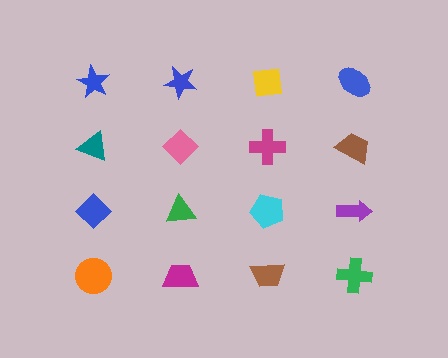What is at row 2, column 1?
A teal triangle.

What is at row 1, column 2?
A blue star.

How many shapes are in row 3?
4 shapes.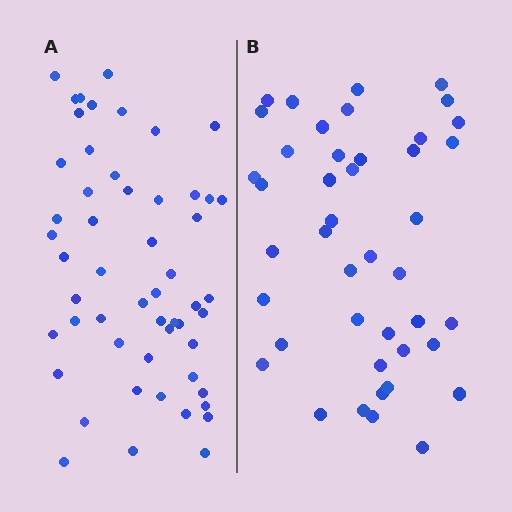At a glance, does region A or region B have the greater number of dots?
Region A (the left region) has more dots.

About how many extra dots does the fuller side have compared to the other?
Region A has roughly 12 or so more dots than region B.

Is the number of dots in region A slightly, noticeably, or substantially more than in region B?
Region A has noticeably more, but not dramatically so. The ratio is roughly 1.3 to 1.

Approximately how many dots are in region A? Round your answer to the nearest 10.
About 50 dots. (The exact count is 54, which rounds to 50.)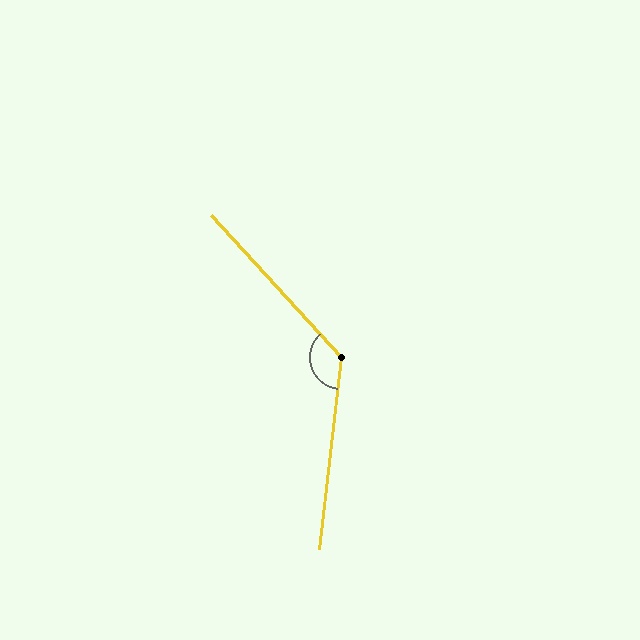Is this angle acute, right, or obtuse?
It is obtuse.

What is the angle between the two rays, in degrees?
Approximately 131 degrees.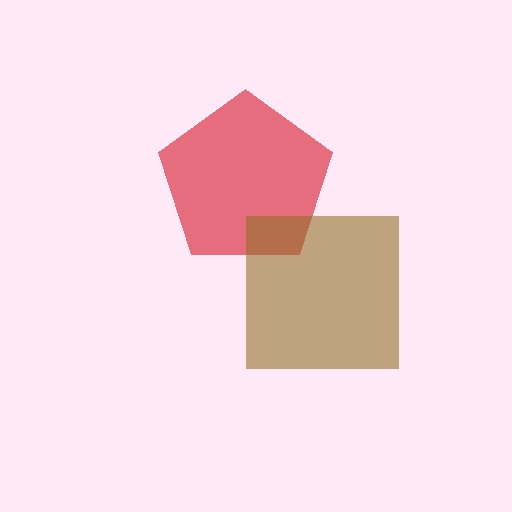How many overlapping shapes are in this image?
There are 2 overlapping shapes in the image.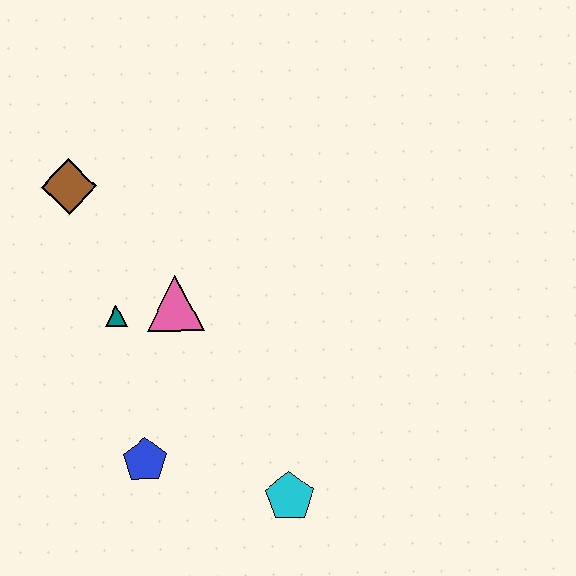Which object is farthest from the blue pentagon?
The brown diamond is farthest from the blue pentagon.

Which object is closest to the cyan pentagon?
The blue pentagon is closest to the cyan pentagon.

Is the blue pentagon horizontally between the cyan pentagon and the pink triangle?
No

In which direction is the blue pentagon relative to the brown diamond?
The blue pentagon is below the brown diamond.